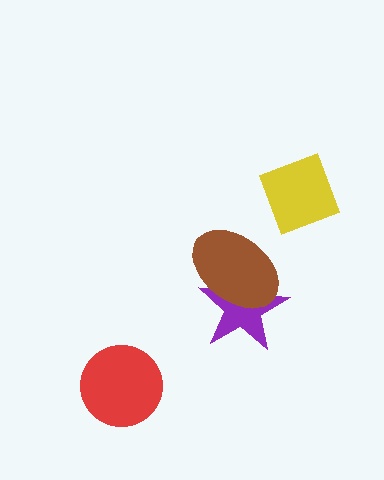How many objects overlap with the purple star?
1 object overlaps with the purple star.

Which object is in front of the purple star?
The brown ellipse is in front of the purple star.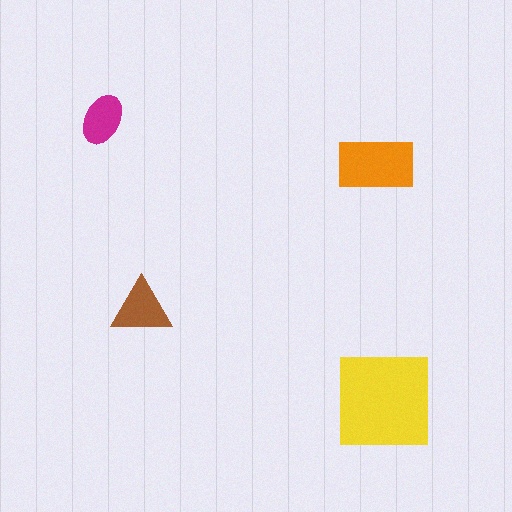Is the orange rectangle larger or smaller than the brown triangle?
Larger.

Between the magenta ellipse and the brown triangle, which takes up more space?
The brown triangle.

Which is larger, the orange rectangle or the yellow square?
The yellow square.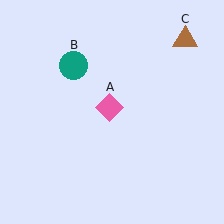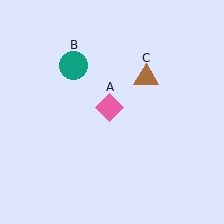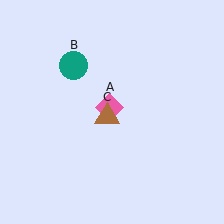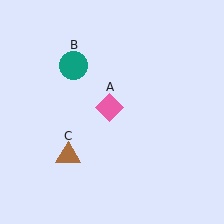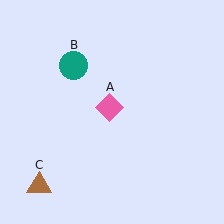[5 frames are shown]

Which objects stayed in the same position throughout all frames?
Pink diamond (object A) and teal circle (object B) remained stationary.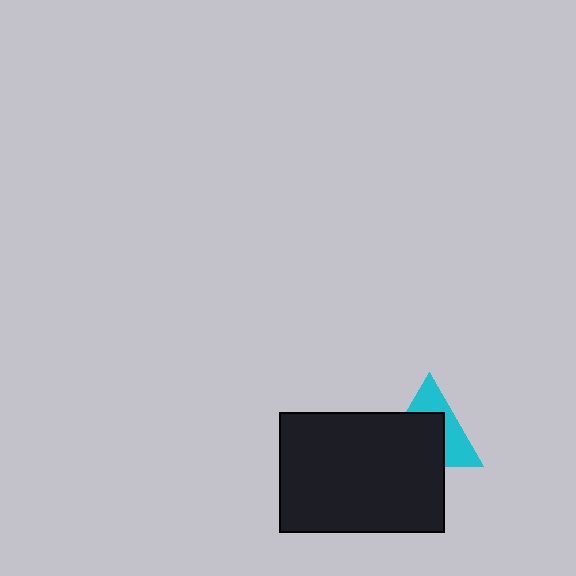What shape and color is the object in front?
The object in front is a black rectangle.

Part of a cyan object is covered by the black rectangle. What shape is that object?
It is a triangle.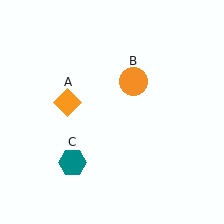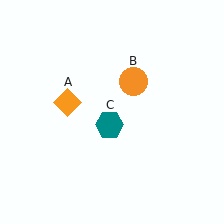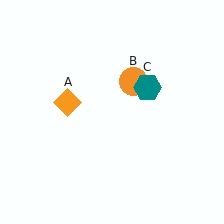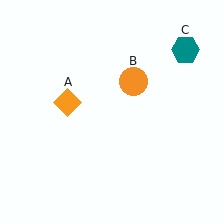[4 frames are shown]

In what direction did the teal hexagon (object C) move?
The teal hexagon (object C) moved up and to the right.